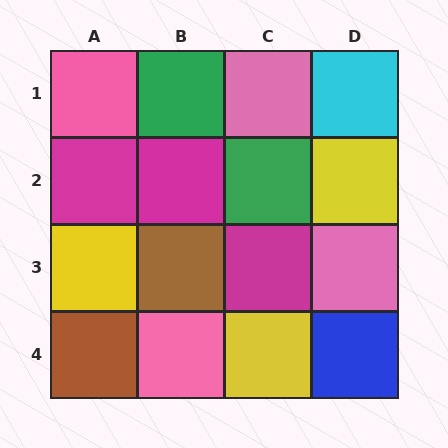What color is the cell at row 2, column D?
Yellow.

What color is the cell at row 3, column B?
Brown.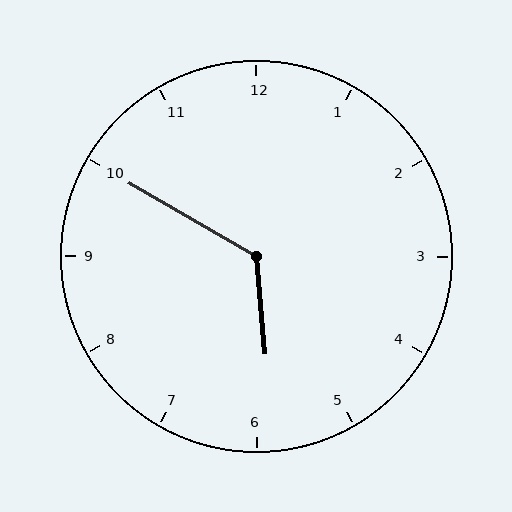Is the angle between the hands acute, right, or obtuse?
It is obtuse.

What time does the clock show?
5:50.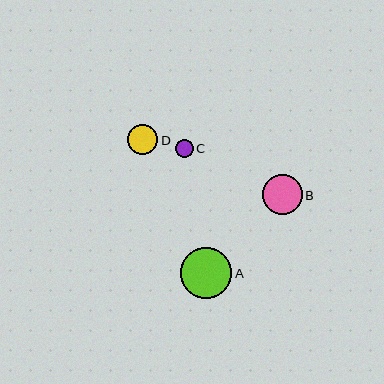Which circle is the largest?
Circle A is the largest with a size of approximately 51 pixels.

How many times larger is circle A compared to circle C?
Circle A is approximately 2.9 times the size of circle C.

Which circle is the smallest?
Circle C is the smallest with a size of approximately 18 pixels.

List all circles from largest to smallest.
From largest to smallest: A, B, D, C.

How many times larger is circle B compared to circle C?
Circle B is approximately 2.2 times the size of circle C.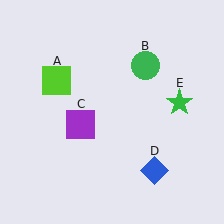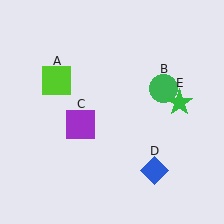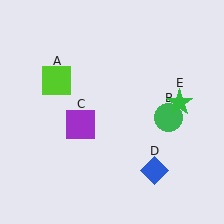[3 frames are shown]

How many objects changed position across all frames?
1 object changed position: green circle (object B).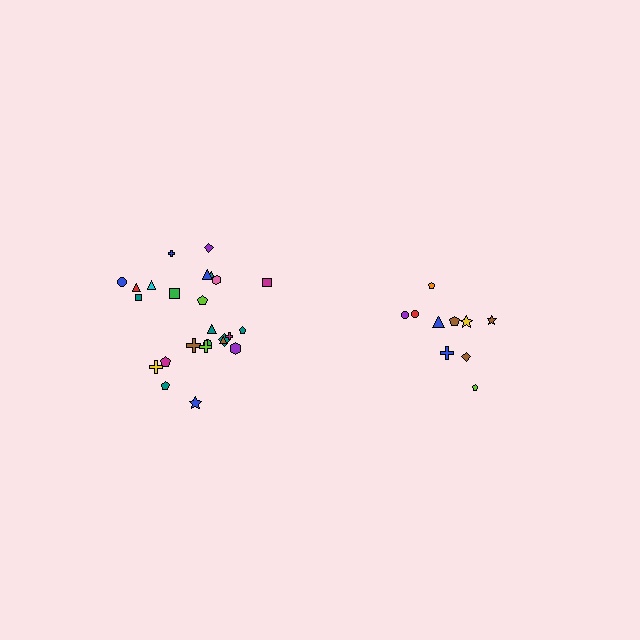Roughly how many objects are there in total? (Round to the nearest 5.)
Roughly 35 objects in total.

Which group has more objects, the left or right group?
The left group.